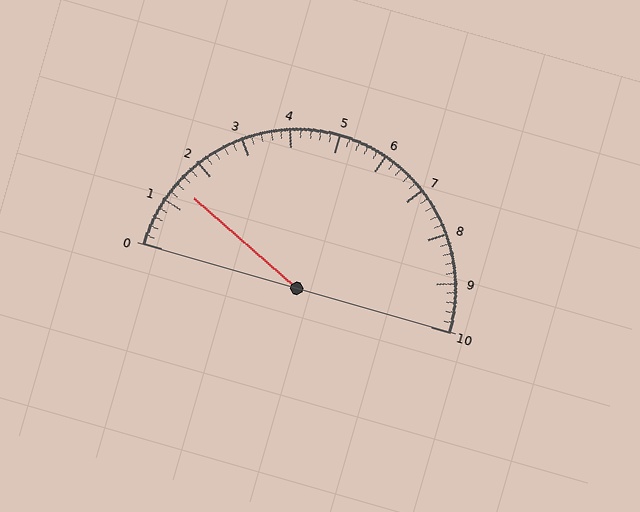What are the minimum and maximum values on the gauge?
The gauge ranges from 0 to 10.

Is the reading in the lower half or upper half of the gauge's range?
The reading is in the lower half of the range (0 to 10).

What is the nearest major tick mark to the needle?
The nearest major tick mark is 1.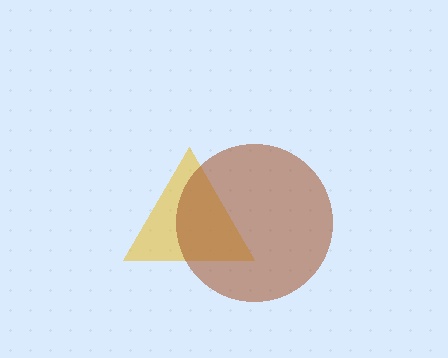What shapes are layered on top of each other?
The layered shapes are: a yellow triangle, a brown circle.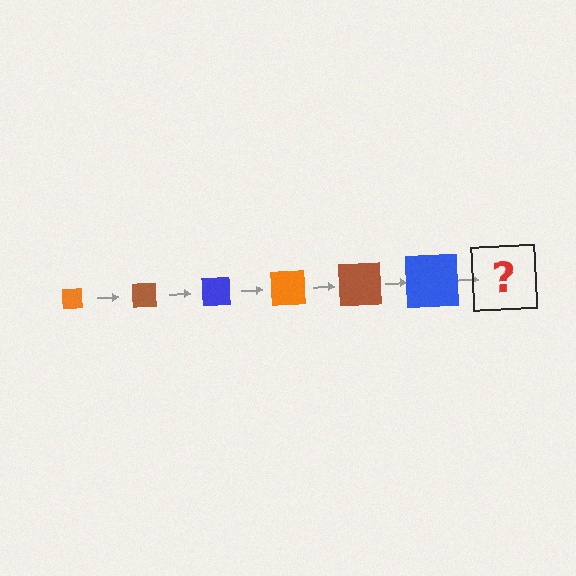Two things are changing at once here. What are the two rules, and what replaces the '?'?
The two rules are that the square grows larger each step and the color cycles through orange, brown, and blue. The '?' should be an orange square, larger than the previous one.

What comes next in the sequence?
The next element should be an orange square, larger than the previous one.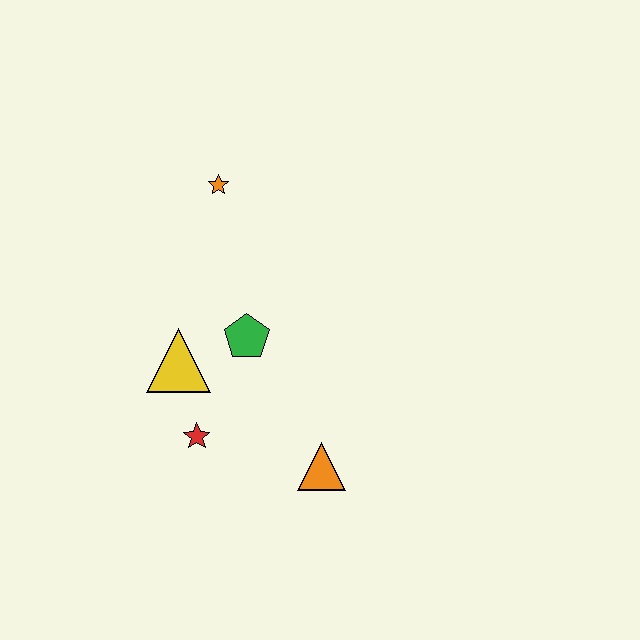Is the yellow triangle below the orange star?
Yes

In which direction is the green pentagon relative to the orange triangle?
The green pentagon is above the orange triangle.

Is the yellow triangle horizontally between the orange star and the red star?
No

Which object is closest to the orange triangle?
The red star is closest to the orange triangle.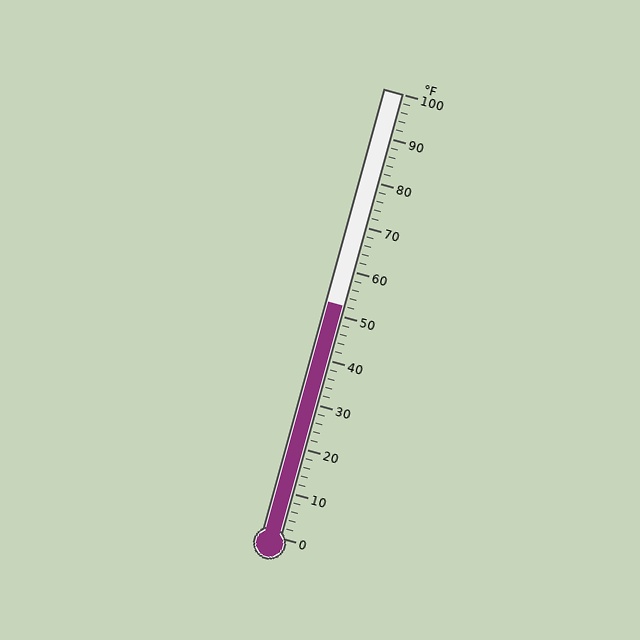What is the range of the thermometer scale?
The thermometer scale ranges from 0°F to 100°F.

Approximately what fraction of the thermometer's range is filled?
The thermometer is filled to approximately 50% of its range.